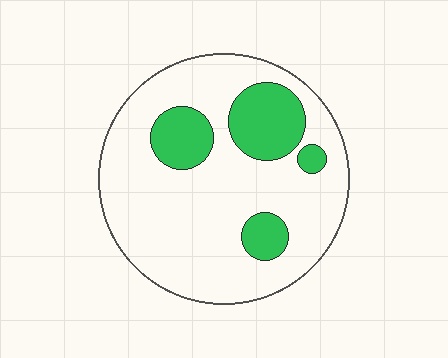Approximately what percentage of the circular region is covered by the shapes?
Approximately 20%.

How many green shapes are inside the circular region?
4.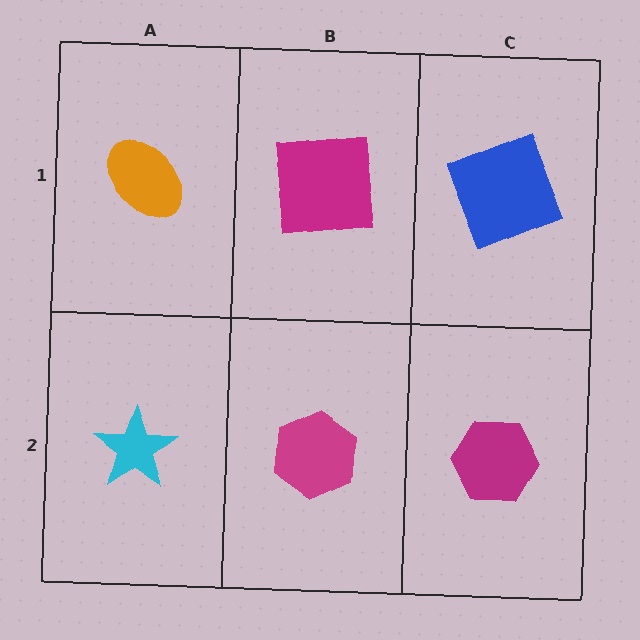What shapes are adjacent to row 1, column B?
A magenta hexagon (row 2, column B), an orange ellipse (row 1, column A), a blue square (row 1, column C).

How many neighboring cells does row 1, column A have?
2.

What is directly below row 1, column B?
A magenta hexagon.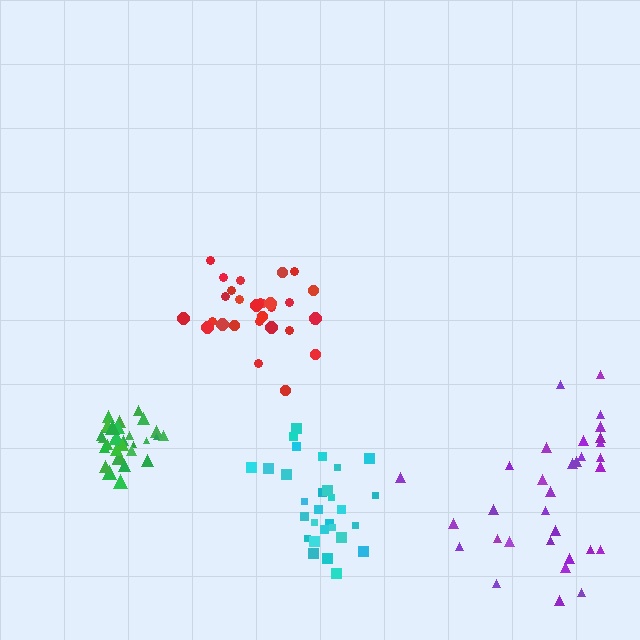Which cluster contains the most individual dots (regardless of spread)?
Purple (32).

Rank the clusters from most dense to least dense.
green, red, cyan, purple.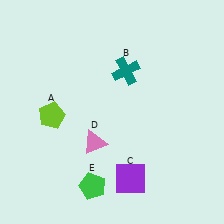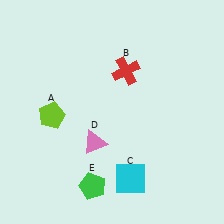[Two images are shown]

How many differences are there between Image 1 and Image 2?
There are 2 differences between the two images.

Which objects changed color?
B changed from teal to red. C changed from purple to cyan.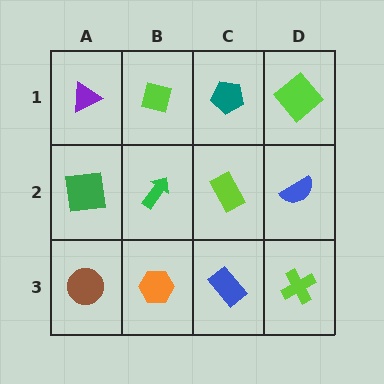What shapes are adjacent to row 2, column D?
A lime diamond (row 1, column D), a lime cross (row 3, column D), a lime rectangle (row 2, column C).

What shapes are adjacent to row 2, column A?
A purple triangle (row 1, column A), a brown circle (row 3, column A), a green arrow (row 2, column B).